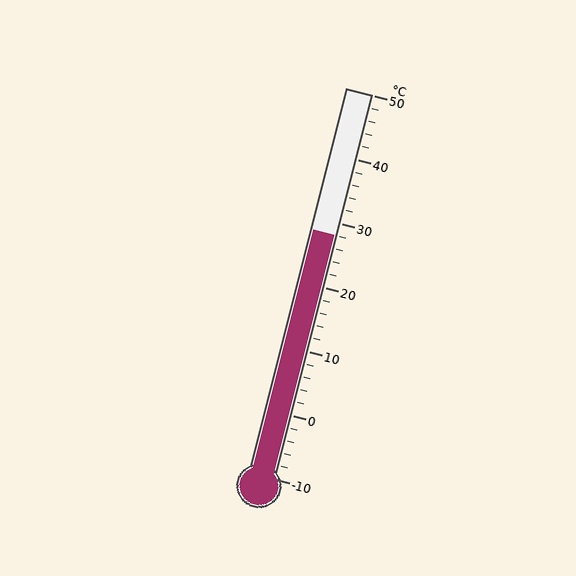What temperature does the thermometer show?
The thermometer shows approximately 28°C.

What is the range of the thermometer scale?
The thermometer scale ranges from -10°C to 50°C.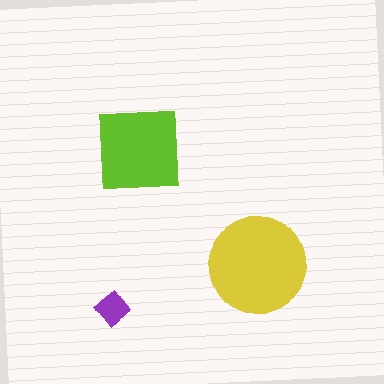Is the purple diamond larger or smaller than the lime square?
Smaller.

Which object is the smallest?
The purple diamond.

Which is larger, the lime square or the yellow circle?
The yellow circle.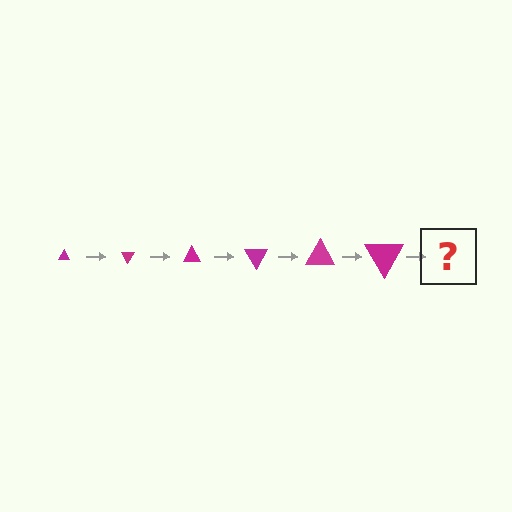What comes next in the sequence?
The next element should be a triangle, larger than the previous one and rotated 360 degrees from the start.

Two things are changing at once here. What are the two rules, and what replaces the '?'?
The two rules are that the triangle grows larger each step and it rotates 60 degrees each step. The '?' should be a triangle, larger than the previous one and rotated 360 degrees from the start.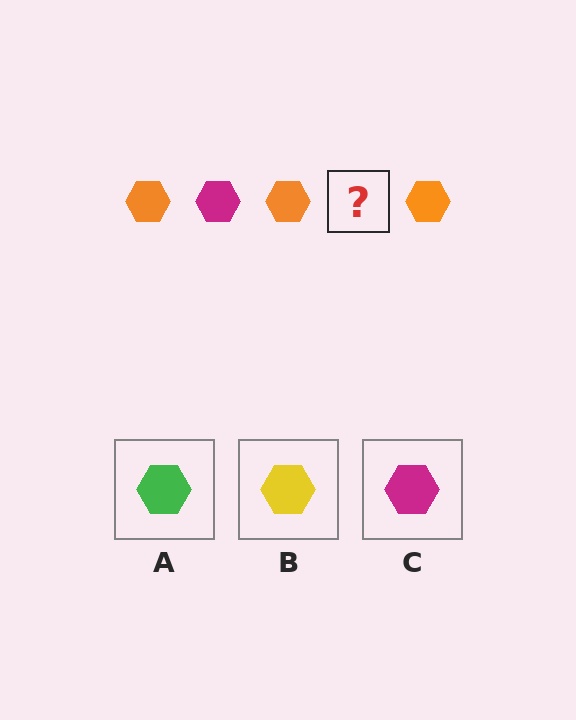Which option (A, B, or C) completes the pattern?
C.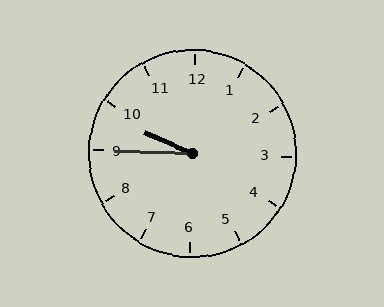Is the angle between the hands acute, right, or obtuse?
It is acute.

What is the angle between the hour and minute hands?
Approximately 22 degrees.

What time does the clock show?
9:45.